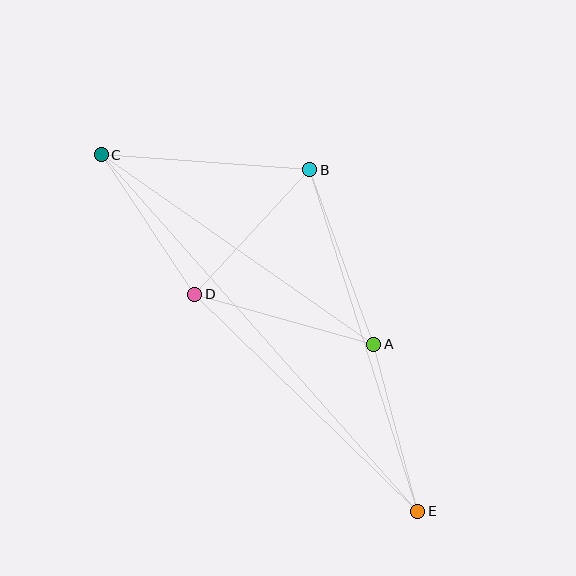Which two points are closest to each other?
Points C and D are closest to each other.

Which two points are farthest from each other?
Points C and E are farthest from each other.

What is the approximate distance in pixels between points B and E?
The distance between B and E is approximately 358 pixels.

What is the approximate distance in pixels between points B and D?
The distance between B and D is approximately 170 pixels.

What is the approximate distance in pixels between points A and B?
The distance between A and B is approximately 186 pixels.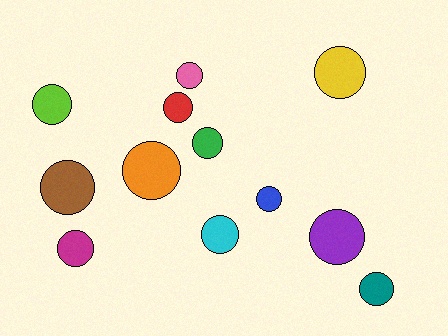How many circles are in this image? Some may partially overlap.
There are 12 circles.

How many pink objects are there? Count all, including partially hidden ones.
There is 1 pink object.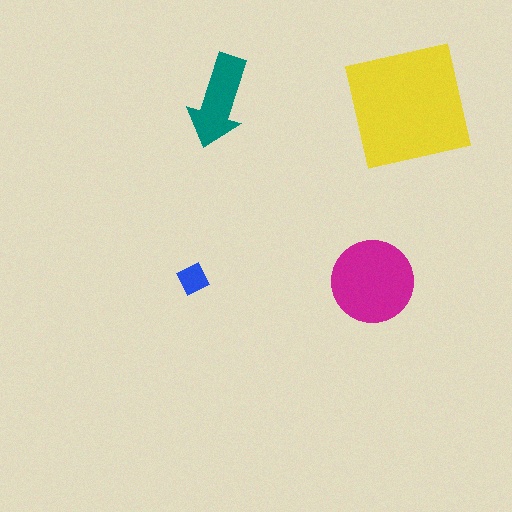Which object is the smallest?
The blue diamond.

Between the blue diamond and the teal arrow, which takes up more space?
The teal arrow.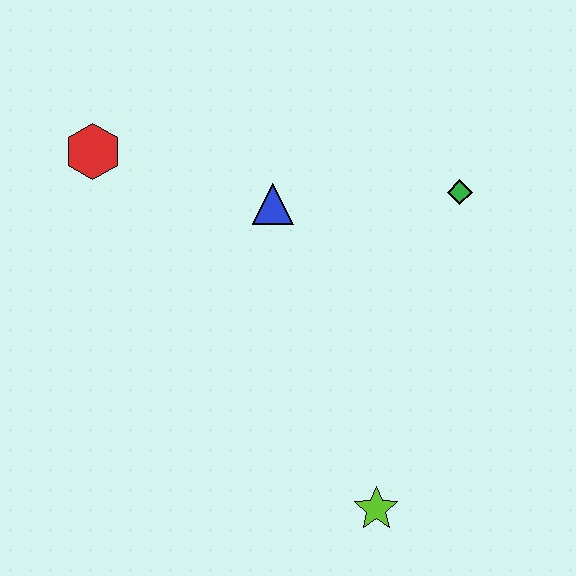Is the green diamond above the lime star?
Yes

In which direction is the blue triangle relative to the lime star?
The blue triangle is above the lime star.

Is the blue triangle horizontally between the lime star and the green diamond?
No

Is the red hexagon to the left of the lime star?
Yes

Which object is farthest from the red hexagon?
The lime star is farthest from the red hexagon.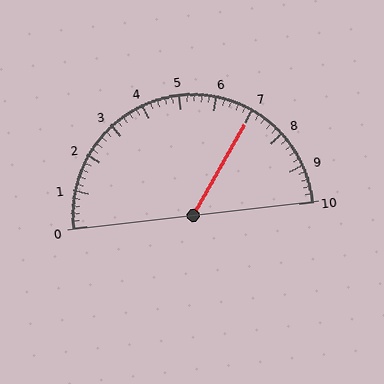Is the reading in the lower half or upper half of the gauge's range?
The reading is in the upper half of the range (0 to 10).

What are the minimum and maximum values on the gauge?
The gauge ranges from 0 to 10.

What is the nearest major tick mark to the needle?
The nearest major tick mark is 7.